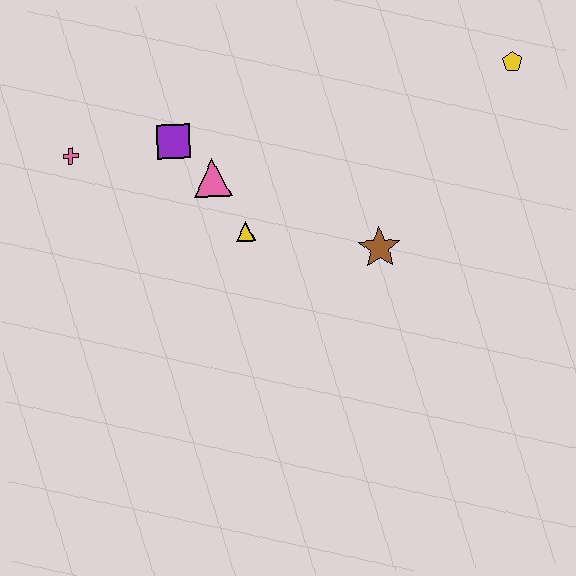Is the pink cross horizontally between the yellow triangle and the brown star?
No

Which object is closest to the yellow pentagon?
The brown star is closest to the yellow pentagon.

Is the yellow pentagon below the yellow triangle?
No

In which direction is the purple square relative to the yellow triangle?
The purple square is above the yellow triangle.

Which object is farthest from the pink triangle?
The yellow pentagon is farthest from the pink triangle.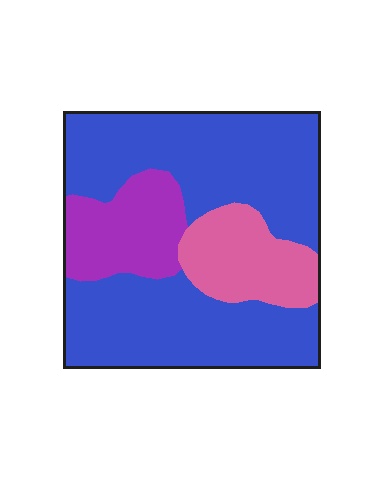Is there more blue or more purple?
Blue.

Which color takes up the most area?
Blue, at roughly 70%.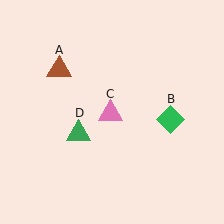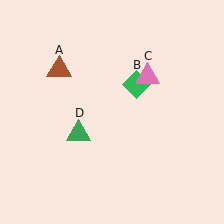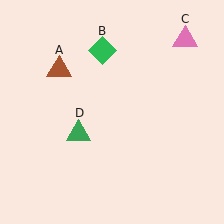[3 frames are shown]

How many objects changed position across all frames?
2 objects changed position: green diamond (object B), pink triangle (object C).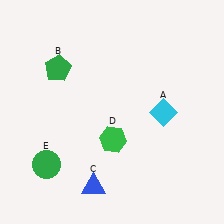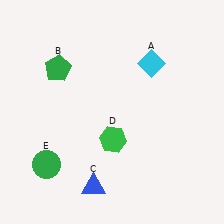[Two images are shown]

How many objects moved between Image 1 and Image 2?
1 object moved between the two images.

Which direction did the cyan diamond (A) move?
The cyan diamond (A) moved up.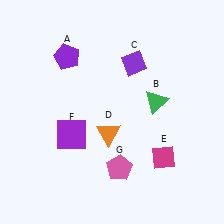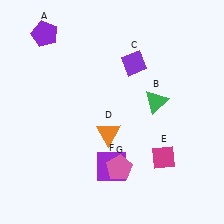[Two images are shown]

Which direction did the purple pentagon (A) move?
The purple pentagon (A) moved up.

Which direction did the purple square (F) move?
The purple square (F) moved right.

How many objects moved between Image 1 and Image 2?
2 objects moved between the two images.